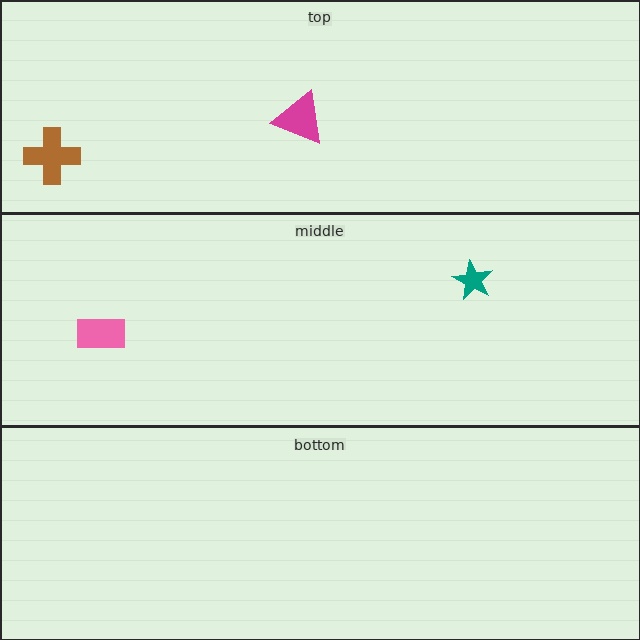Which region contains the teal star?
The middle region.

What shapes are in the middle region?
The pink rectangle, the teal star.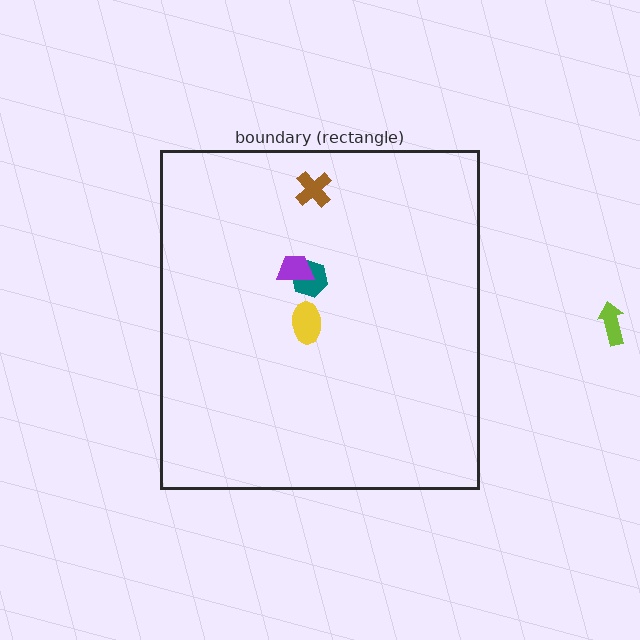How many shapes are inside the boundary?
4 inside, 1 outside.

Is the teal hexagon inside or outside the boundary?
Inside.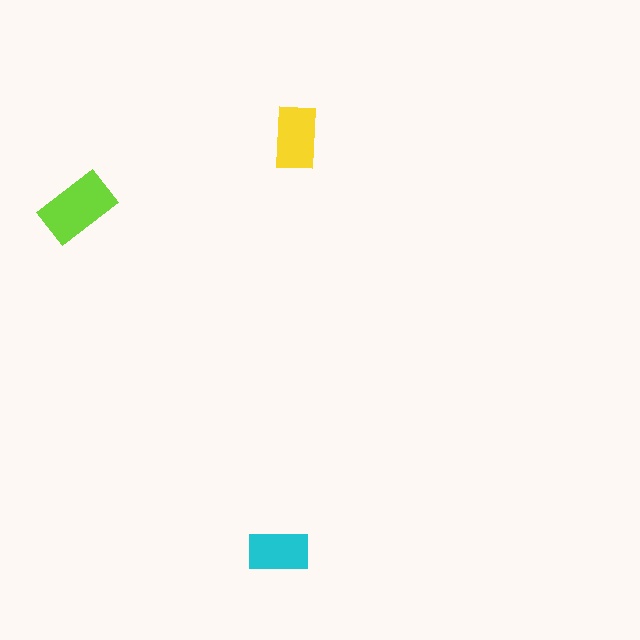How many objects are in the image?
There are 3 objects in the image.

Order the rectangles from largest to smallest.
the lime one, the yellow one, the cyan one.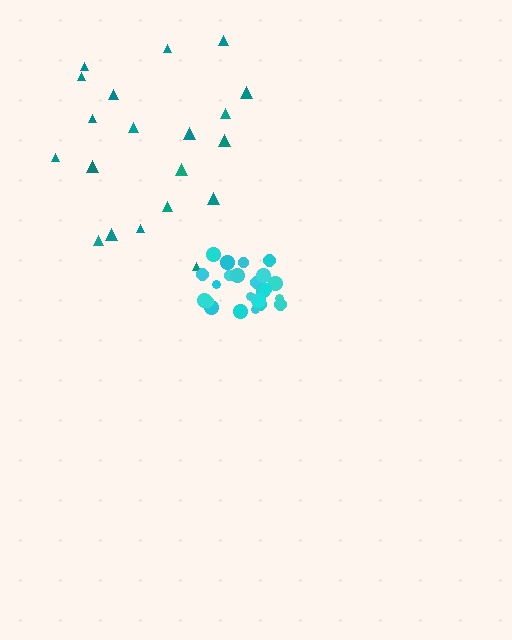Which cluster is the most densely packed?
Cyan.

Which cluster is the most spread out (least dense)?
Teal.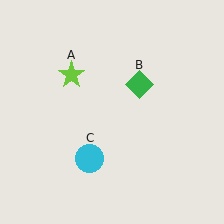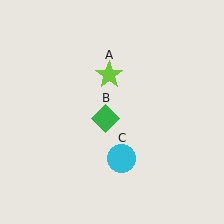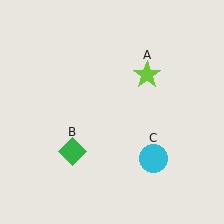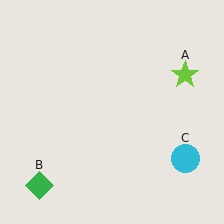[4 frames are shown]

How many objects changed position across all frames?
3 objects changed position: lime star (object A), green diamond (object B), cyan circle (object C).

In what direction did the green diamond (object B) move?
The green diamond (object B) moved down and to the left.